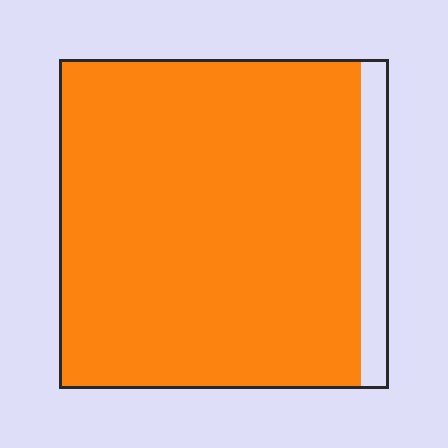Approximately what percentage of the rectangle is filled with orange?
Approximately 90%.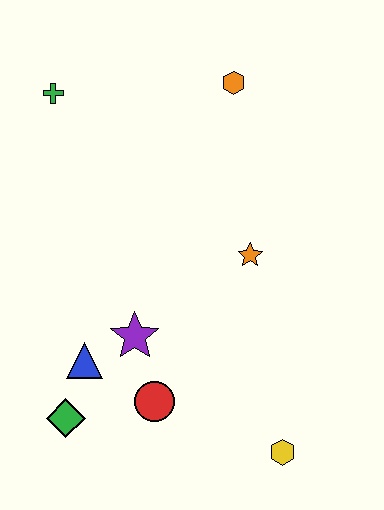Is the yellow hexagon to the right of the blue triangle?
Yes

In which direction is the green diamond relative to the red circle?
The green diamond is to the left of the red circle.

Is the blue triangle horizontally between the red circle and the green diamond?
Yes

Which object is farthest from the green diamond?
The orange hexagon is farthest from the green diamond.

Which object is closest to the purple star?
The blue triangle is closest to the purple star.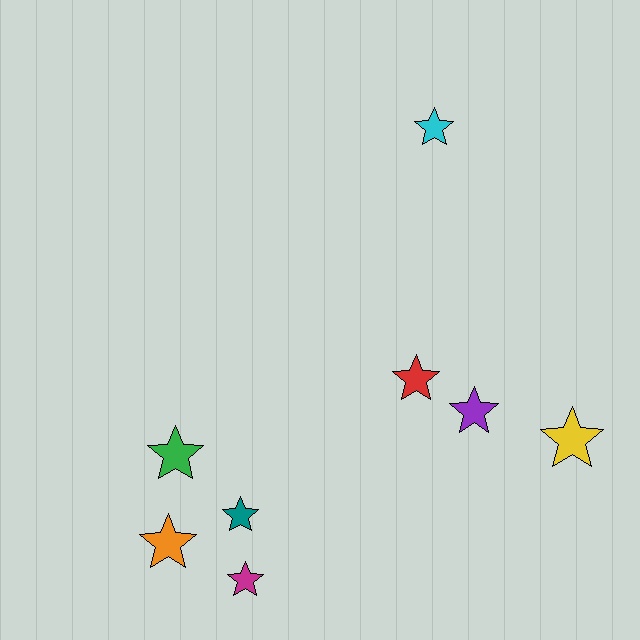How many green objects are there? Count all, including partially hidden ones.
There is 1 green object.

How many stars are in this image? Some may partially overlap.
There are 8 stars.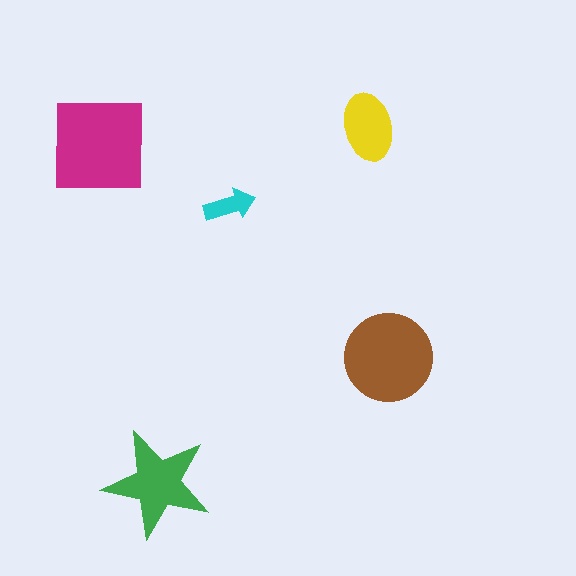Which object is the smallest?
The cyan arrow.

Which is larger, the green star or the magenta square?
The magenta square.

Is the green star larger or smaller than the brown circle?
Smaller.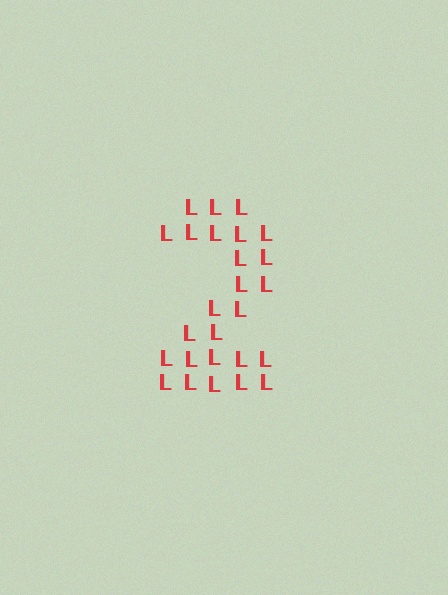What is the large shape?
The large shape is the digit 2.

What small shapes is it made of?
It is made of small letter L's.